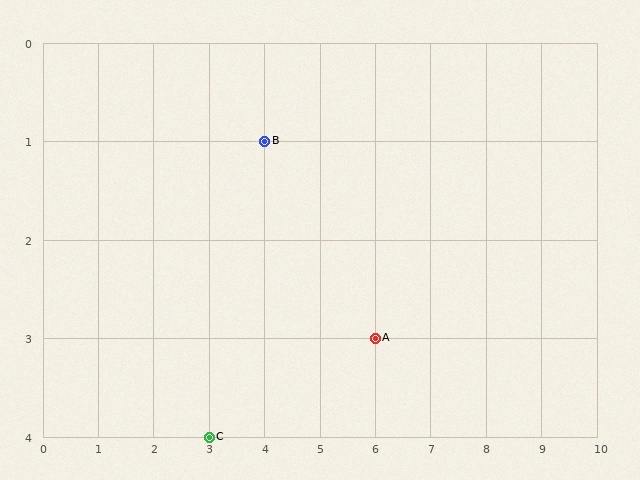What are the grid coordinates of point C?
Point C is at grid coordinates (3, 4).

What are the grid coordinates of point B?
Point B is at grid coordinates (4, 1).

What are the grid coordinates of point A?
Point A is at grid coordinates (6, 3).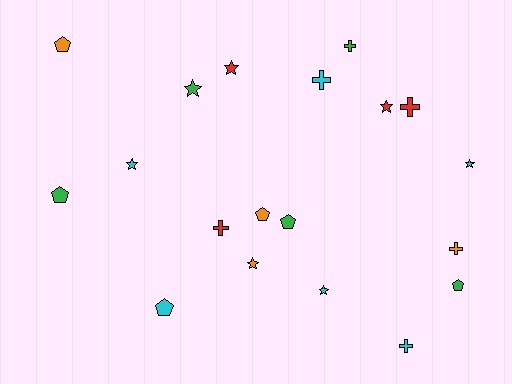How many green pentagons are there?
There are 3 green pentagons.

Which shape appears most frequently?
Star, with 7 objects.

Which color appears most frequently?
Cyan, with 6 objects.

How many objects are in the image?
There are 19 objects.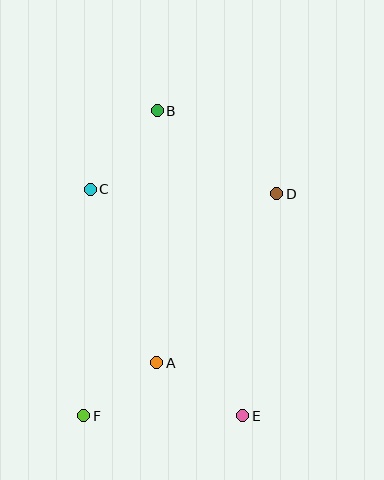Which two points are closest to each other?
Points A and F are closest to each other.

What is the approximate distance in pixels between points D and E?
The distance between D and E is approximately 224 pixels.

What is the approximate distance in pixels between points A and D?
The distance between A and D is approximately 207 pixels.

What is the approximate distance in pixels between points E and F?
The distance between E and F is approximately 159 pixels.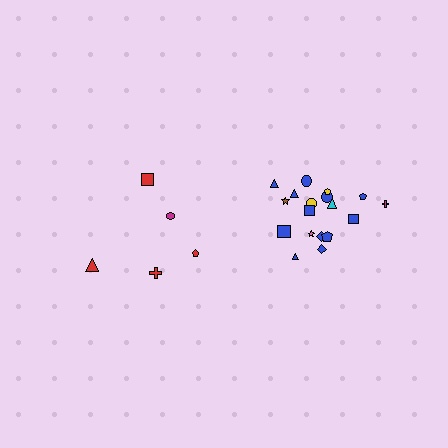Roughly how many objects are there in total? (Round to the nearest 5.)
Roughly 25 objects in total.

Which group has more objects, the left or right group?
The right group.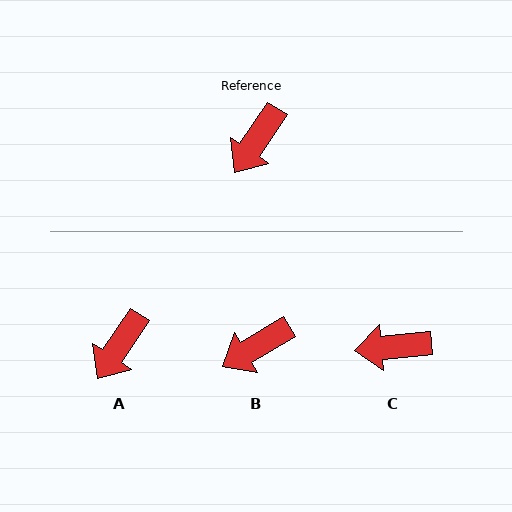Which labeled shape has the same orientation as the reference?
A.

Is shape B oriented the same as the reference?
No, it is off by about 26 degrees.